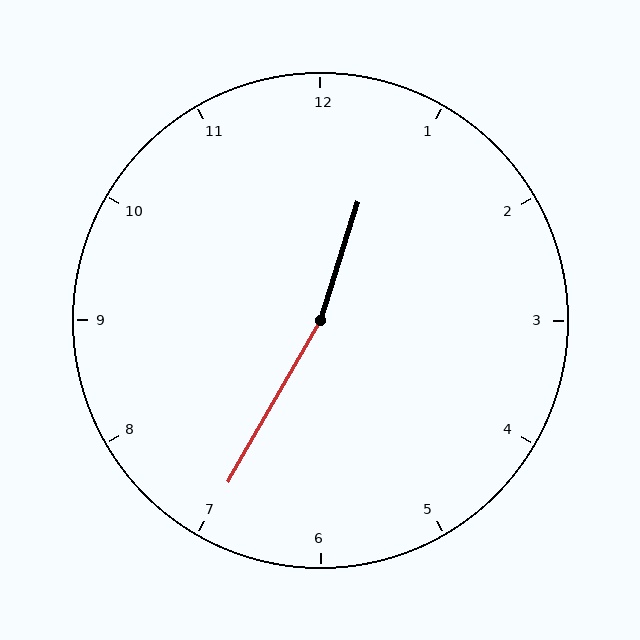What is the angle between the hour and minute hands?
Approximately 168 degrees.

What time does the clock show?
12:35.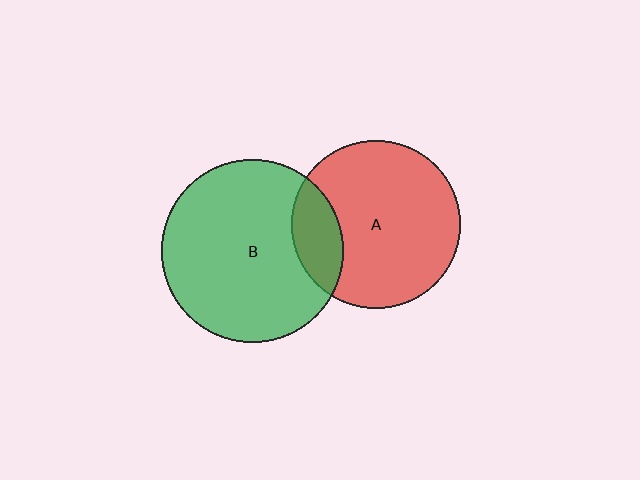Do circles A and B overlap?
Yes.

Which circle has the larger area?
Circle B (green).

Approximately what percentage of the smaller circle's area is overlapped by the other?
Approximately 20%.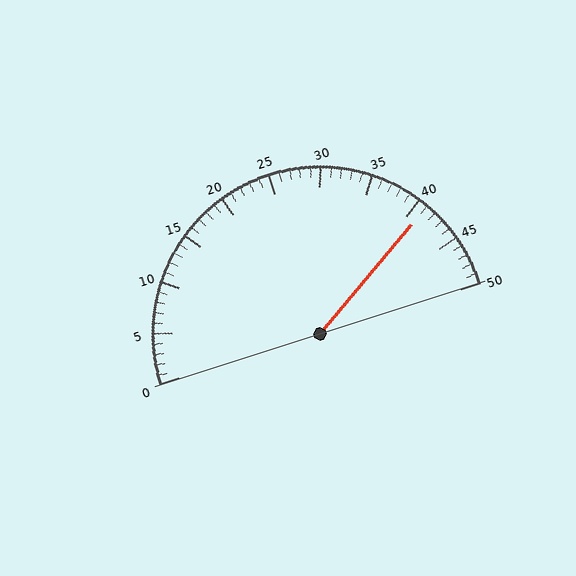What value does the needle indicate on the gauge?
The needle indicates approximately 41.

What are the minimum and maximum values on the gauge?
The gauge ranges from 0 to 50.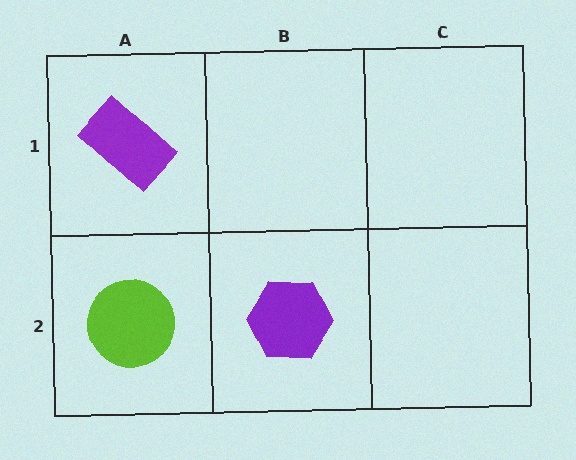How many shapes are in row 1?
1 shape.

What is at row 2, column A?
A lime circle.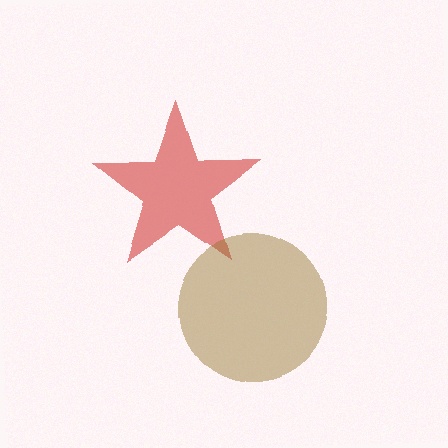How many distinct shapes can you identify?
There are 2 distinct shapes: a red star, a brown circle.